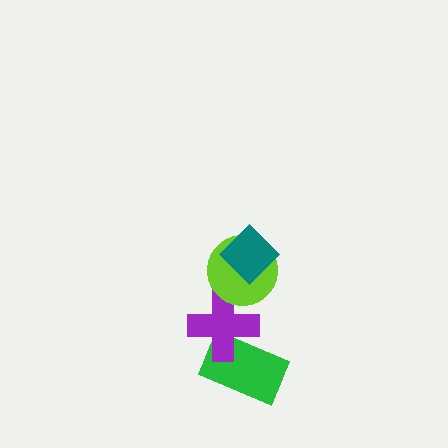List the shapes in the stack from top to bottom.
From top to bottom: the teal diamond, the lime circle, the purple cross, the green rectangle.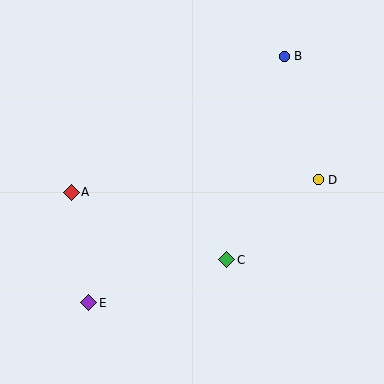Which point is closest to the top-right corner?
Point B is closest to the top-right corner.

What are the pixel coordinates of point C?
Point C is at (227, 260).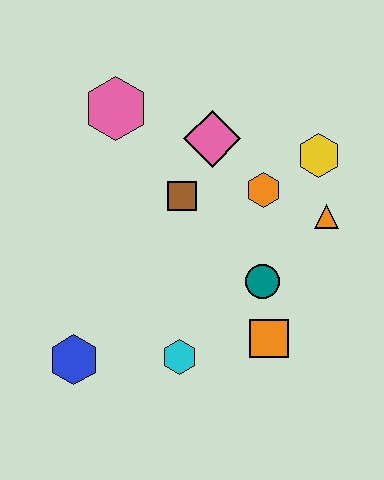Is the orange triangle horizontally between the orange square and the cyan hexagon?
No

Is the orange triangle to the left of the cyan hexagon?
No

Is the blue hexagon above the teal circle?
No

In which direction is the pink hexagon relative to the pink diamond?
The pink hexagon is to the left of the pink diamond.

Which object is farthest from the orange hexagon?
The blue hexagon is farthest from the orange hexagon.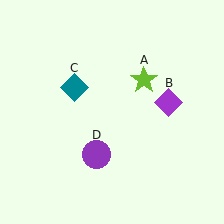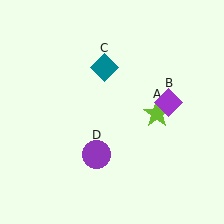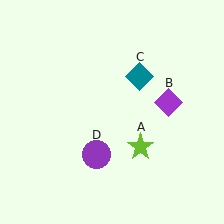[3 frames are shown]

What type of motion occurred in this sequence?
The lime star (object A), teal diamond (object C) rotated clockwise around the center of the scene.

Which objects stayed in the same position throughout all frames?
Purple diamond (object B) and purple circle (object D) remained stationary.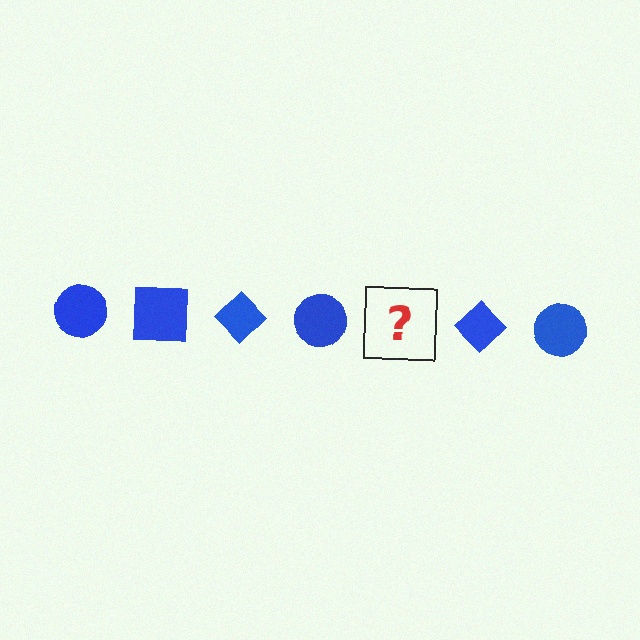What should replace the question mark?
The question mark should be replaced with a blue square.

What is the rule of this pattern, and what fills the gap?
The rule is that the pattern cycles through circle, square, diamond shapes in blue. The gap should be filled with a blue square.